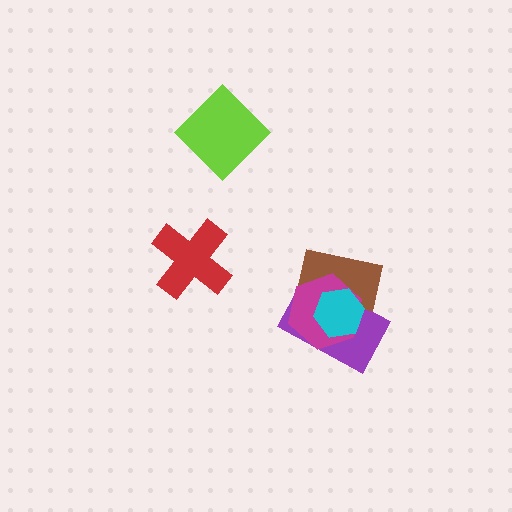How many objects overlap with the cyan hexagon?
3 objects overlap with the cyan hexagon.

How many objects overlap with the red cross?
0 objects overlap with the red cross.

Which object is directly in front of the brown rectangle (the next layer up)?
The magenta hexagon is directly in front of the brown rectangle.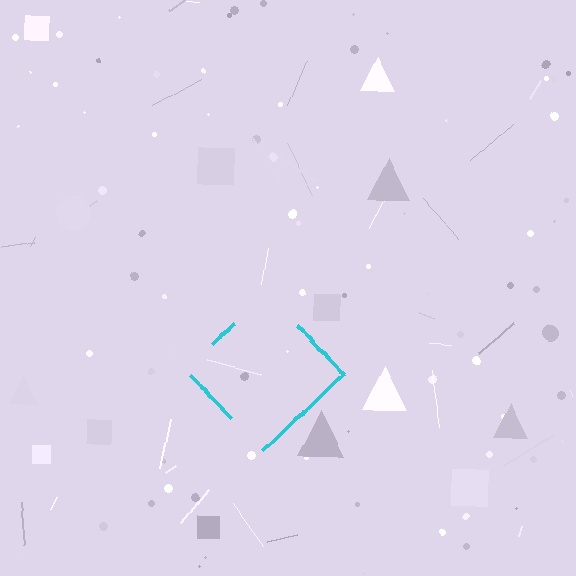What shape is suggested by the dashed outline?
The dashed outline suggests a diamond.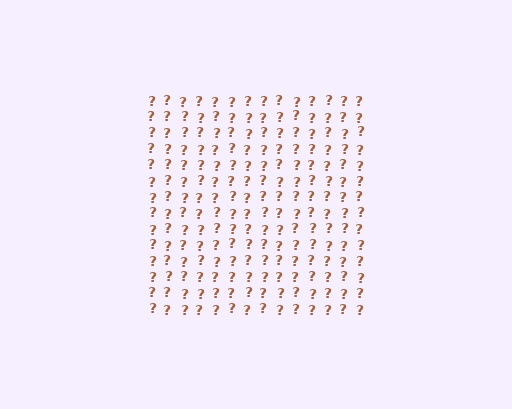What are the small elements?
The small elements are question marks.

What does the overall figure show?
The overall figure shows a square.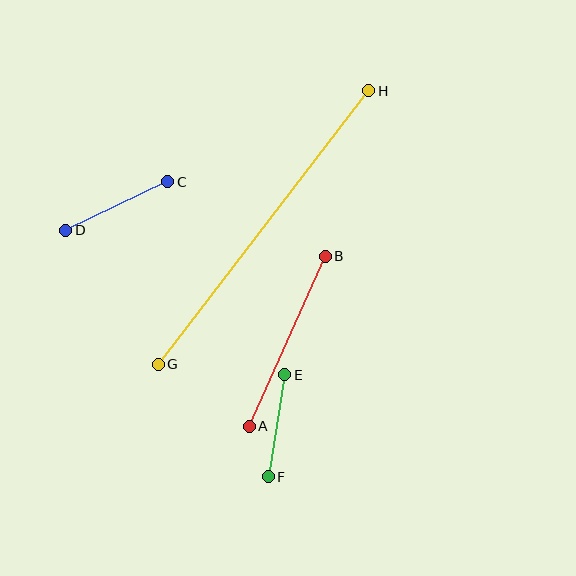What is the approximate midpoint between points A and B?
The midpoint is at approximately (287, 341) pixels.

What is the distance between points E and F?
The distance is approximately 103 pixels.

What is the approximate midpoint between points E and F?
The midpoint is at approximately (277, 426) pixels.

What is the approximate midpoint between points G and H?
The midpoint is at approximately (264, 228) pixels.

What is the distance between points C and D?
The distance is approximately 113 pixels.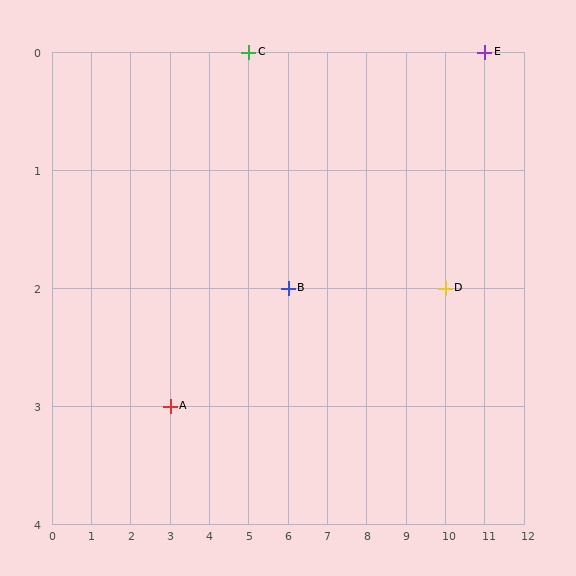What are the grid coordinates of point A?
Point A is at grid coordinates (3, 3).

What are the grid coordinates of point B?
Point B is at grid coordinates (6, 2).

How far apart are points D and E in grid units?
Points D and E are 1 column and 2 rows apart (about 2.2 grid units diagonally).